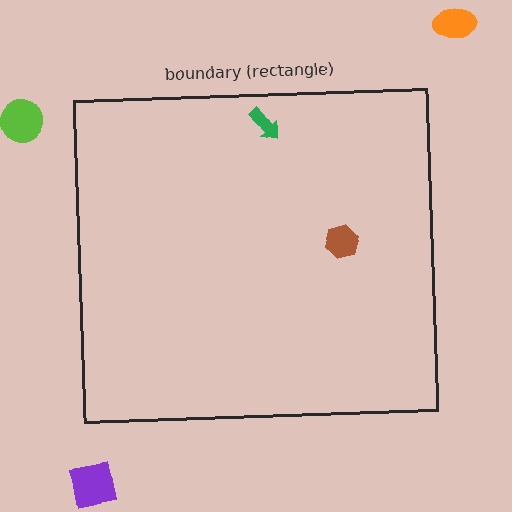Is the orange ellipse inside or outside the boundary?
Outside.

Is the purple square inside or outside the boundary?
Outside.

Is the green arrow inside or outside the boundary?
Inside.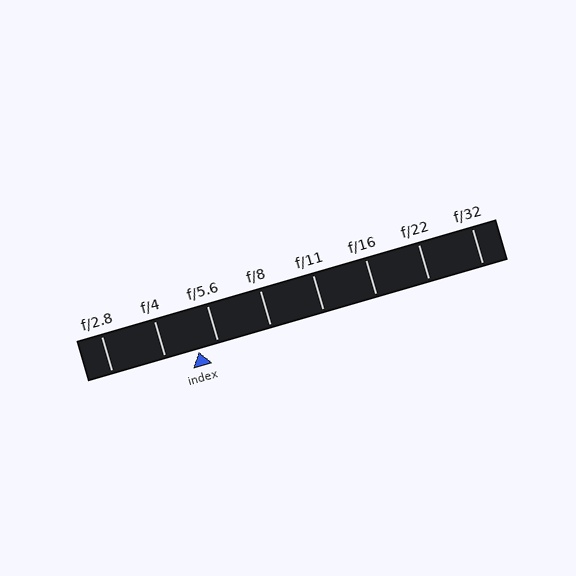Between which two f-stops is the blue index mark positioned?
The index mark is between f/4 and f/5.6.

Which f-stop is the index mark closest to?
The index mark is closest to f/5.6.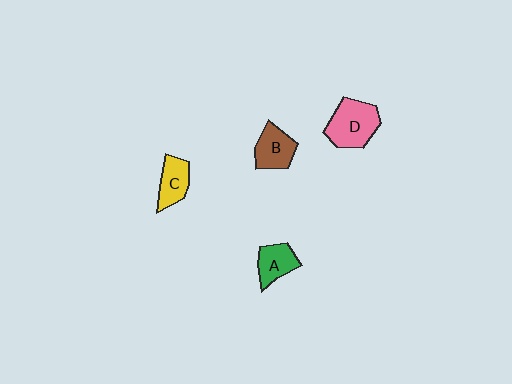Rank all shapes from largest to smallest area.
From largest to smallest: D (pink), B (brown), A (green), C (yellow).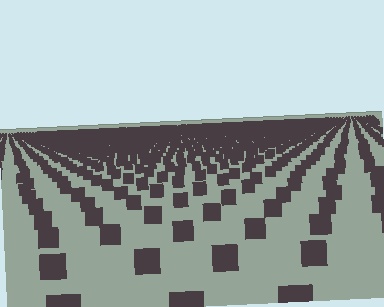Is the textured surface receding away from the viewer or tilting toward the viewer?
The surface is receding away from the viewer. Texture elements get smaller and denser toward the top.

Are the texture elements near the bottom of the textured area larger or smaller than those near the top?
Larger. Near the bottom, elements are closer to the viewer and appear at a bigger on-screen size.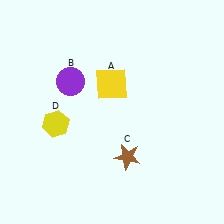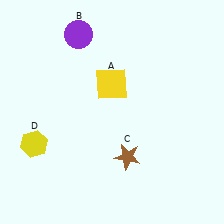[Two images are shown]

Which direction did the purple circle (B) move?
The purple circle (B) moved up.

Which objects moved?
The objects that moved are: the purple circle (B), the yellow hexagon (D).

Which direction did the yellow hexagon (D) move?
The yellow hexagon (D) moved left.